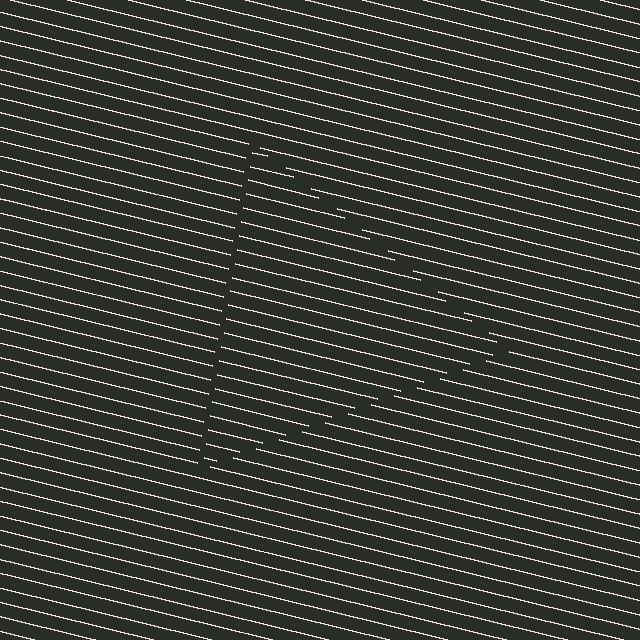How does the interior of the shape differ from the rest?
The interior of the shape contains the same grating, shifted by half a period — the contour is defined by the phase discontinuity where line-ends from the inner and outer gratings abut.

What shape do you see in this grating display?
An illusory triangle. The interior of the shape contains the same grating, shifted by half a period — the contour is defined by the phase discontinuity where line-ends from the inner and outer gratings abut.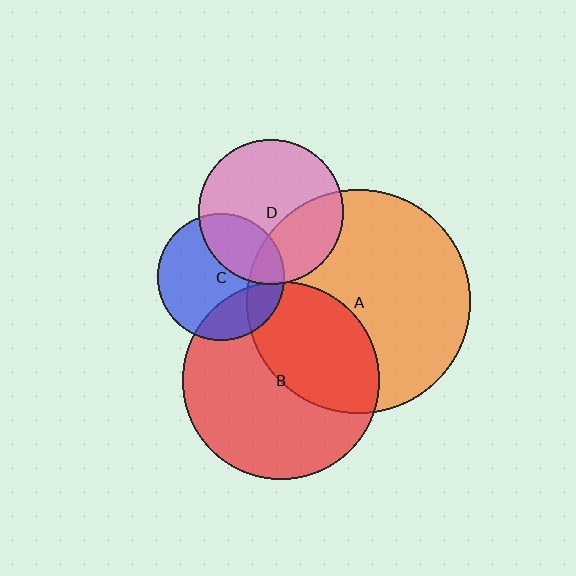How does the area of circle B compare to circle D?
Approximately 1.9 times.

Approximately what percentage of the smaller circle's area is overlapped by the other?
Approximately 5%.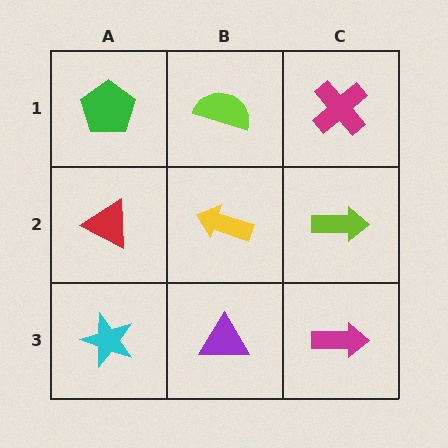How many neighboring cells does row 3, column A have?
2.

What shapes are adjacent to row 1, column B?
A yellow arrow (row 2, column B), a green pentagon (row 1, column A), a magenta cross (row 1, column C).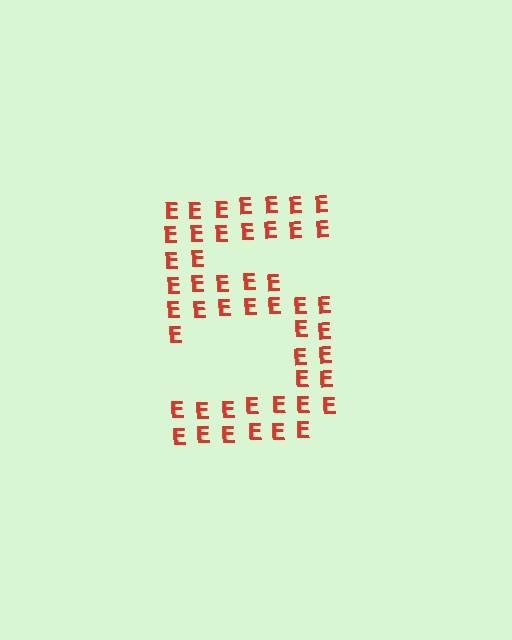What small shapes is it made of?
It is made of small letter E's.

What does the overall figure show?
The overall figure shows the digit 5.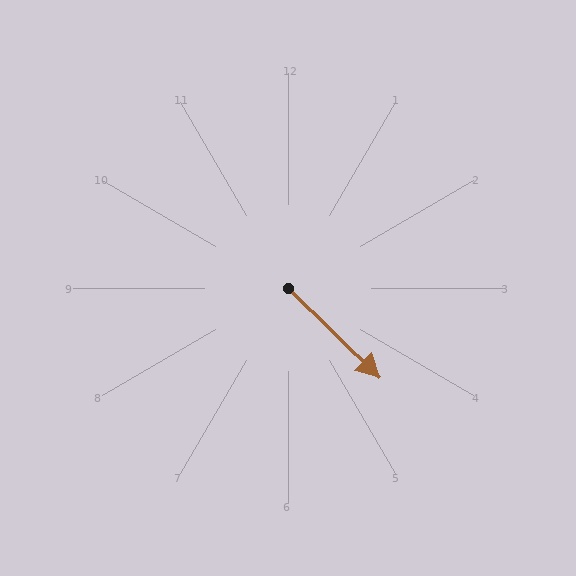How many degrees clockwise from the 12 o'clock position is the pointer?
Approximately 134 degrees.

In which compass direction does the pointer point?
Southeast.